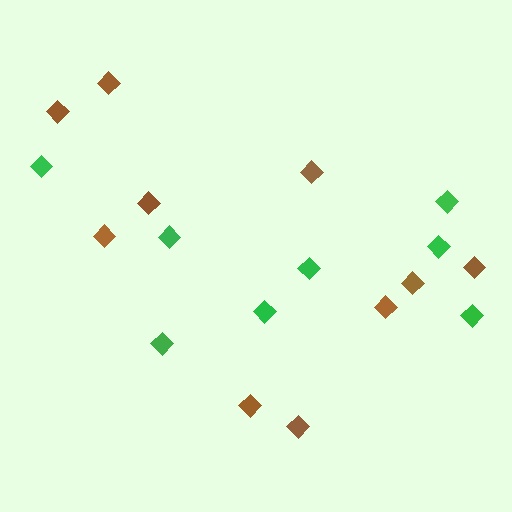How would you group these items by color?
There are 2 groups: one group of green diamonds (8) and one group of brown diamonds (10).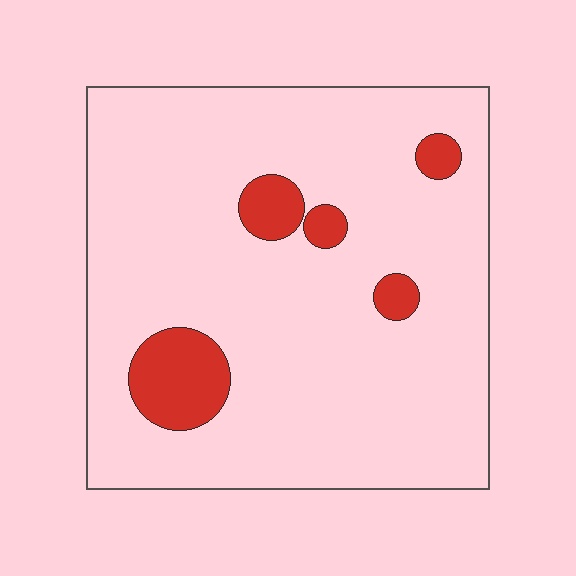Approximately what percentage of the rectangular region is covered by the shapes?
Approximately 10%.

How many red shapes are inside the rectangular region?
5.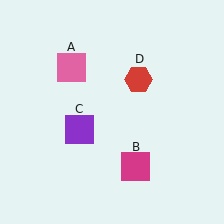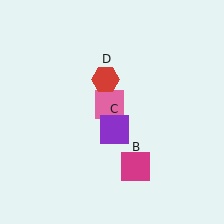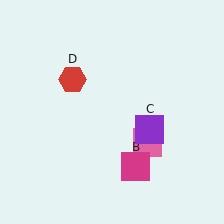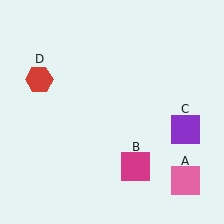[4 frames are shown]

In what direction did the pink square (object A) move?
The pink square (object A) moved down and to the right.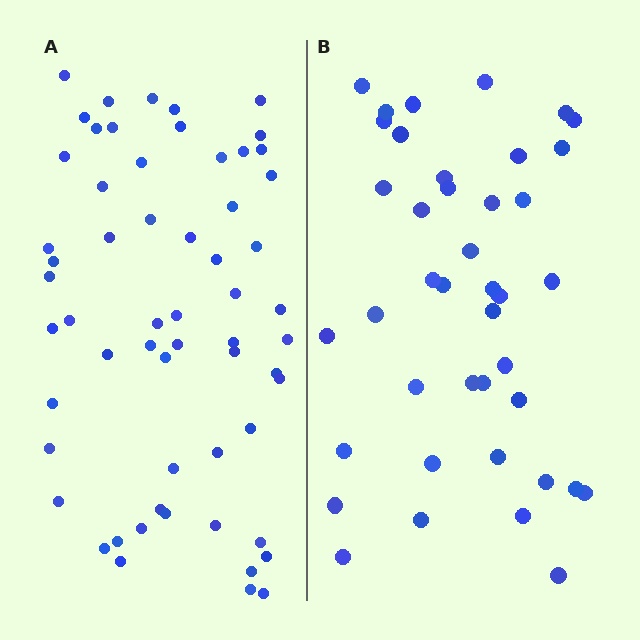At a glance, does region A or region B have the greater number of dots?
Region A (the left region) has more dots.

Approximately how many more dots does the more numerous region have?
Region A has approximately 20 more dots than region B.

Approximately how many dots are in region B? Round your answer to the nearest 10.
About 40 dots. (The exact count is 41, which rounds to 40.)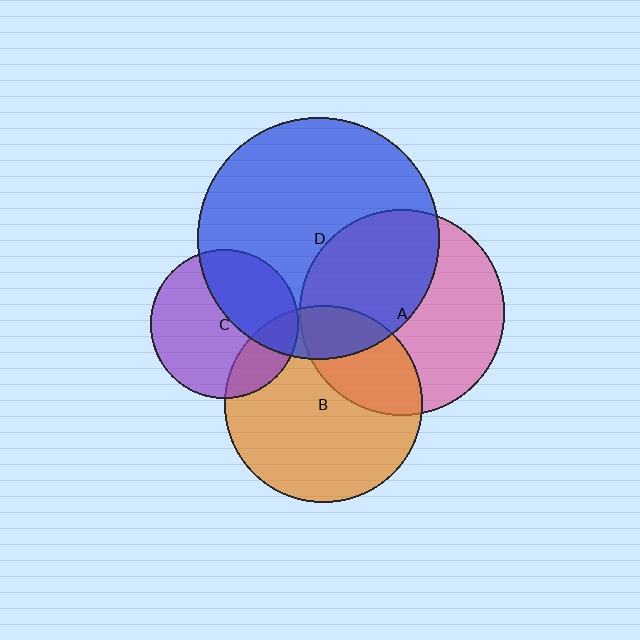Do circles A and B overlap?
Yes.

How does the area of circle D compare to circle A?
Approximately 1.4 times.